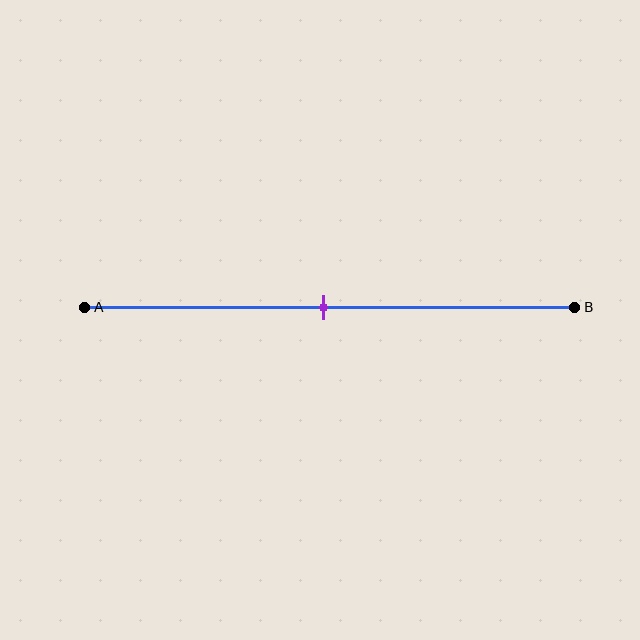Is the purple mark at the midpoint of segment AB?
Yes, the mark is approximately at the midpoint.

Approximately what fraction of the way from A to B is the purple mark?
The purple mark is approximately 50% of the way from A to B.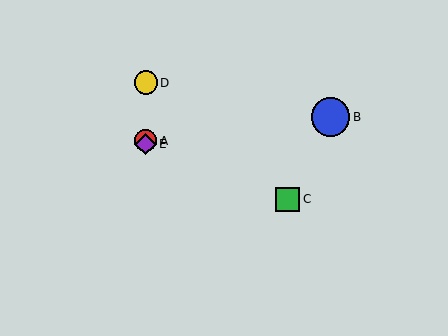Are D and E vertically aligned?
Yes, both are at x≈146.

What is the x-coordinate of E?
Object E is at x≈146.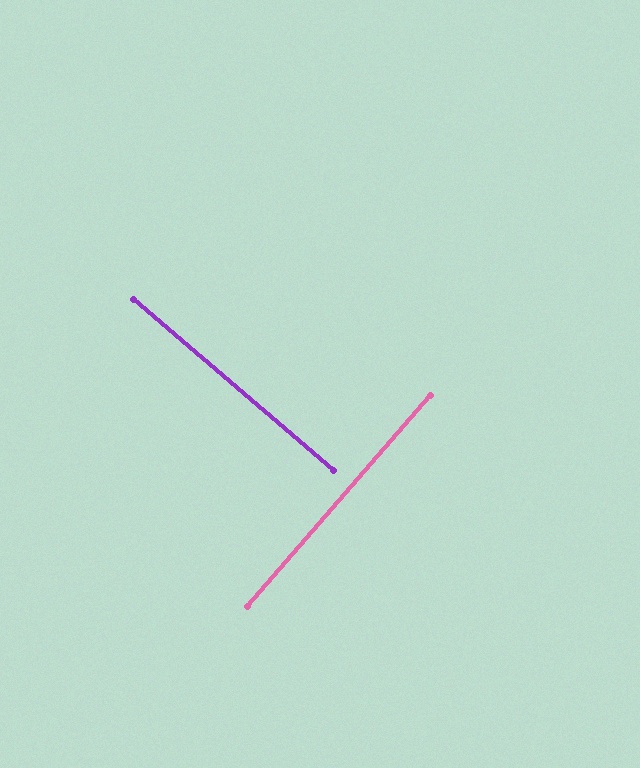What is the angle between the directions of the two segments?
Approximately 90 degrees.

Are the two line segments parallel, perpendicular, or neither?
Perpendicular — they meet at approximately 90°.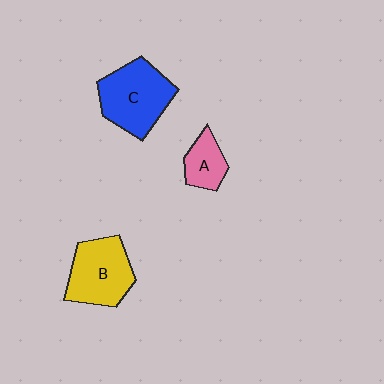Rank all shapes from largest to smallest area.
From largest to smallest: C (blue), B (yellow), A (pink).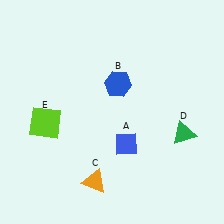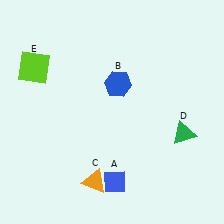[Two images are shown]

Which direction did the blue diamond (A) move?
The blue diamond (A) moved down.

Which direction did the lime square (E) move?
The lime square (E) moved up.